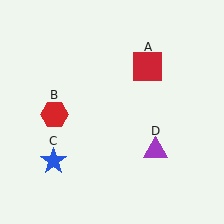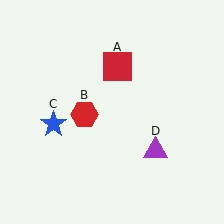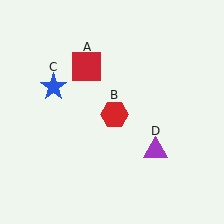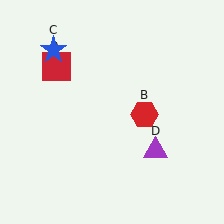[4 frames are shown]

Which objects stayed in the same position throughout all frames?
Purple triangle (object D) remained stationary.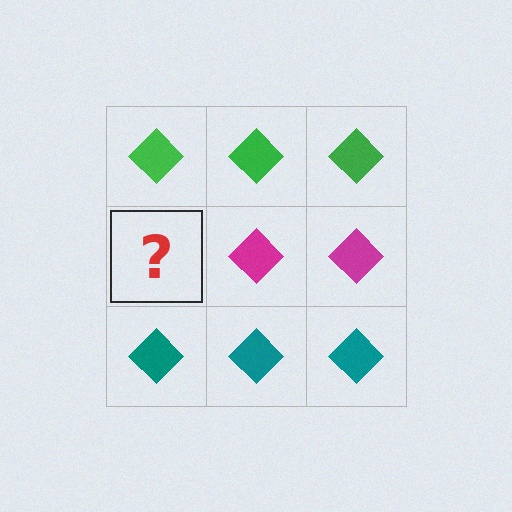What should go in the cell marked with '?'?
The missing cell should contain a magenta diamond.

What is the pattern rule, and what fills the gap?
The rule is that each row has a consistent color. The gap should be filled with a magenta diamond.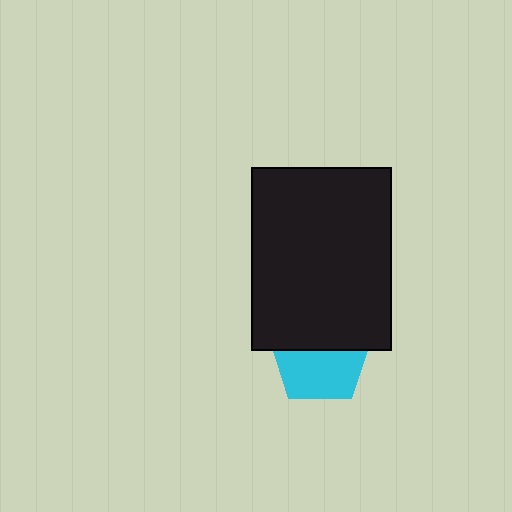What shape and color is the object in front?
The object in front is a black rectangle.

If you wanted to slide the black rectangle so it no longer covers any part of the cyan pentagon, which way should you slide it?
Slide it up — that is the most direct way to separate the two shapes.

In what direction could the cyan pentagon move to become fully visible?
The cyan pentagon could move down. That would shift it out from behind the black rectangle entirely.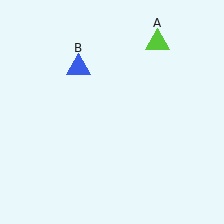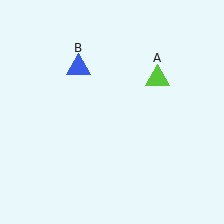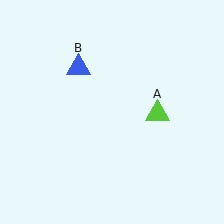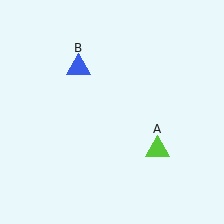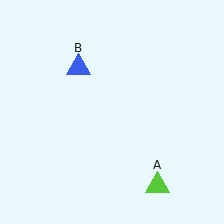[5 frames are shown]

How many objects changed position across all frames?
1 object changed position: lime triangle (object A).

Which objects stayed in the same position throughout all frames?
Blue triangle (object B) remained stationary.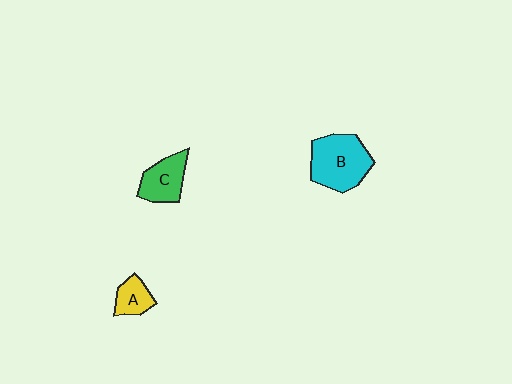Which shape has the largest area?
Shape B (cyan).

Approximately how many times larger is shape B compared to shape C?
Approximately 1.6 times.